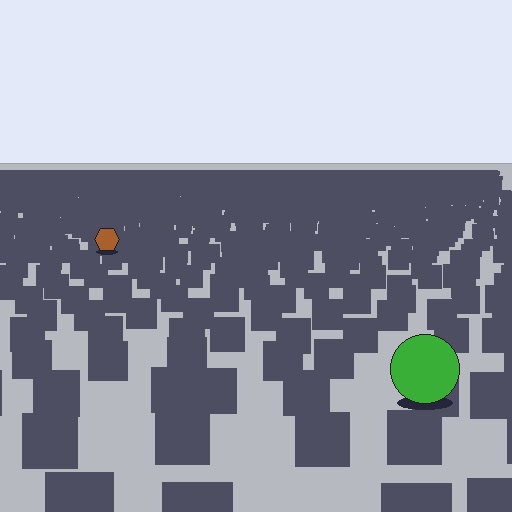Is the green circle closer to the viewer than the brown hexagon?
Yes. The green circle is closer — you can tell from the texture gradient: the ground texture is coarser near it.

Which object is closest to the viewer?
The green circle is closest. The texture marks near it are larger and more spread out.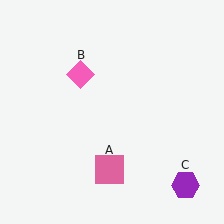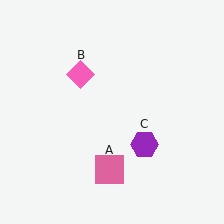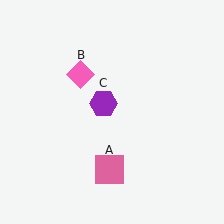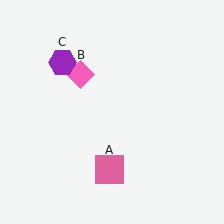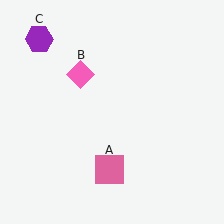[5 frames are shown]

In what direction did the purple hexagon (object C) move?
The purple hexagon (object C) moved up and to the left.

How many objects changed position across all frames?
1 object changed position: purple hexagon (object C).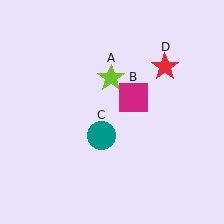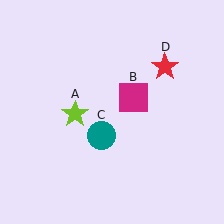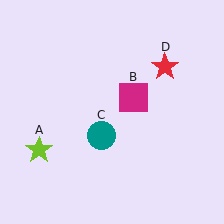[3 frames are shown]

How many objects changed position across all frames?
1 object changed position: lime star (object A).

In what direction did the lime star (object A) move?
The lime star (object A) moved down and to the left.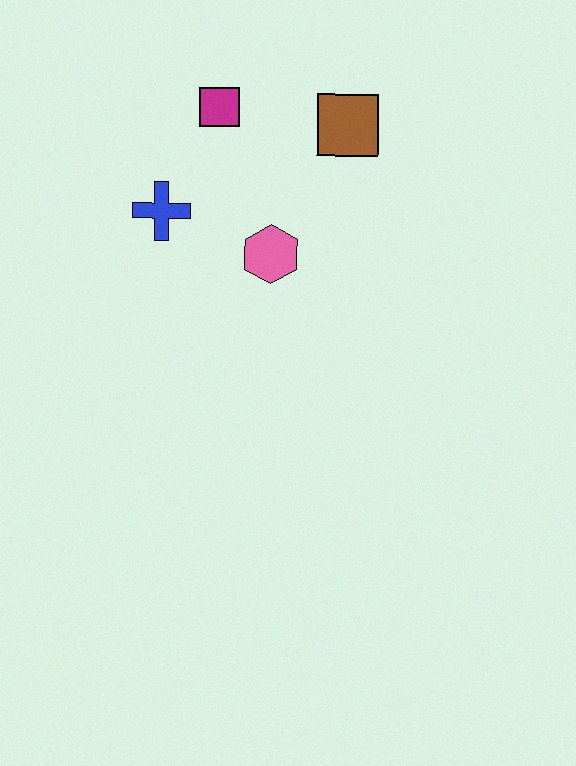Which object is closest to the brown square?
The magenta square is closest to the brown square.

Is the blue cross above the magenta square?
No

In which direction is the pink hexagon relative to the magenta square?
The pink hexagon is below the magenta square.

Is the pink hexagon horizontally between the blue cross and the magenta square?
No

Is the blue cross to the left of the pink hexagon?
Yes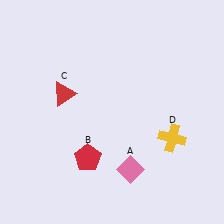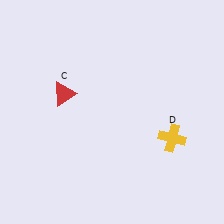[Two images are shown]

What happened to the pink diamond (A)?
The pink diamond (A) was removed in Image 2. It was in the bottom-right area of Image 1.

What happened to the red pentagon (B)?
The red pentagon (B) was removed in Image 2. It was in the bottom-left area of Image 1.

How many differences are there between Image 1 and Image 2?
There are 2 differences between the two images.